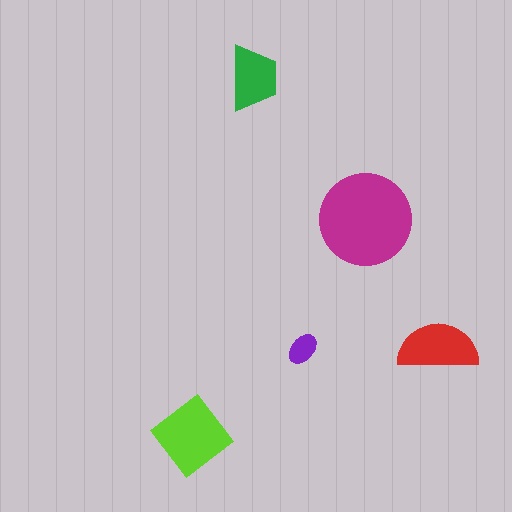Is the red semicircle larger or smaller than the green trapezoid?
Larger.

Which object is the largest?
The magenta circle.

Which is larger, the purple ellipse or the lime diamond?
The lime diamond.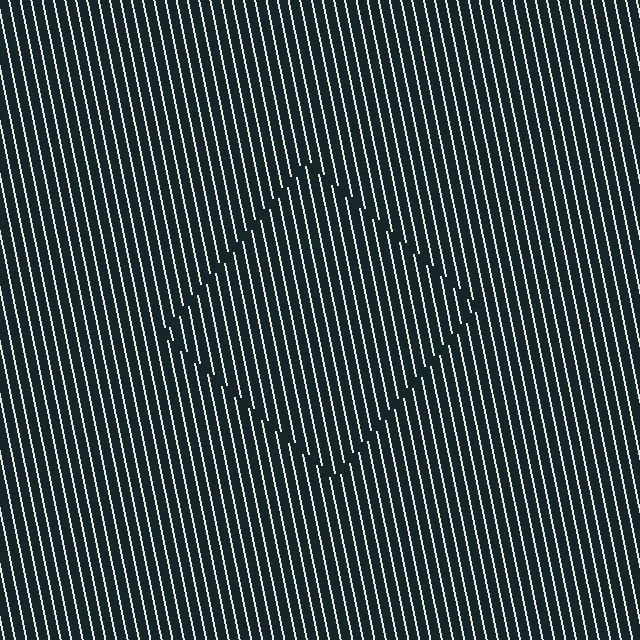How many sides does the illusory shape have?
4 sides — the line-ends trace a square.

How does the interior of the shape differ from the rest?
The interior of the shape contains the same grating, shifted by half a period — the contour is defined by the phase discontinuity where line-ends from the inner and outer gratings abut.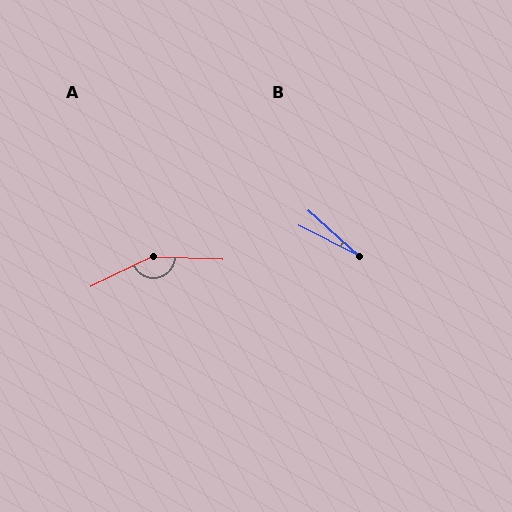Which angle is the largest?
A, at approximately 151 degrees.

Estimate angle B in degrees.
Approximately 15 degrees.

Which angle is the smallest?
B, at approximately 15 degrees.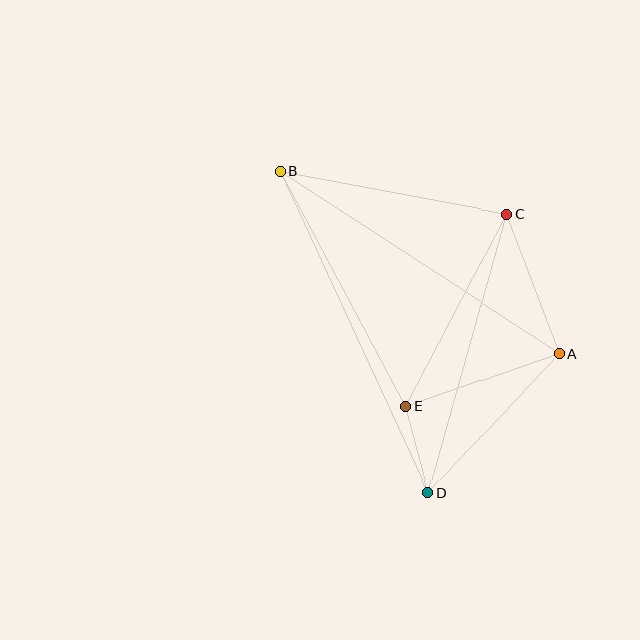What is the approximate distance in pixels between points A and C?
The distance between A and C is approximately 149 pixels.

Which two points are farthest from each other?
Points B and D are farthest from each other.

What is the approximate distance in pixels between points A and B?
The distance between A and B is approximately 333 pixels.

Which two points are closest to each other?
Points D and E are closest to each other.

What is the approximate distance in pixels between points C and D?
The distance between C and D is approximately 290 pixels.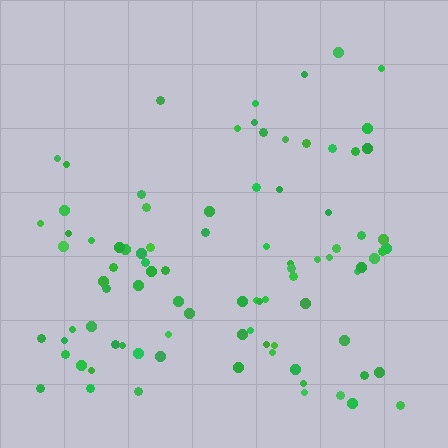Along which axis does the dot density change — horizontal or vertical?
Vertical.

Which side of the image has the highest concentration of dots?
The bottom.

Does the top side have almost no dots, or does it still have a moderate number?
Still a moderate number, just noticeably fewer than the bottom.